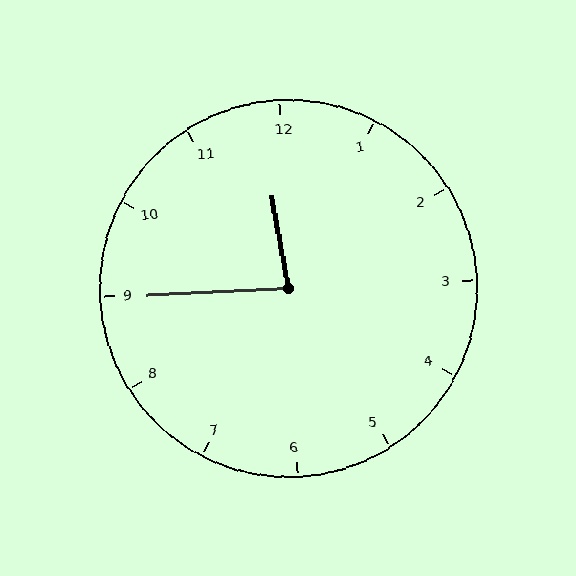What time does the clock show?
11:45.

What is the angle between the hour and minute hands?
Approximately 82 degrees.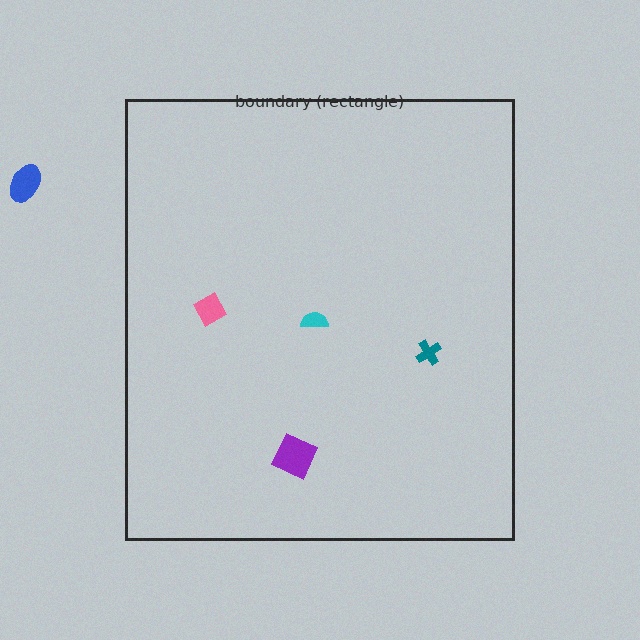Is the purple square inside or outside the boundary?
Inside.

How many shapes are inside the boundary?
4 inside, 1 outside.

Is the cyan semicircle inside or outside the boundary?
Inside.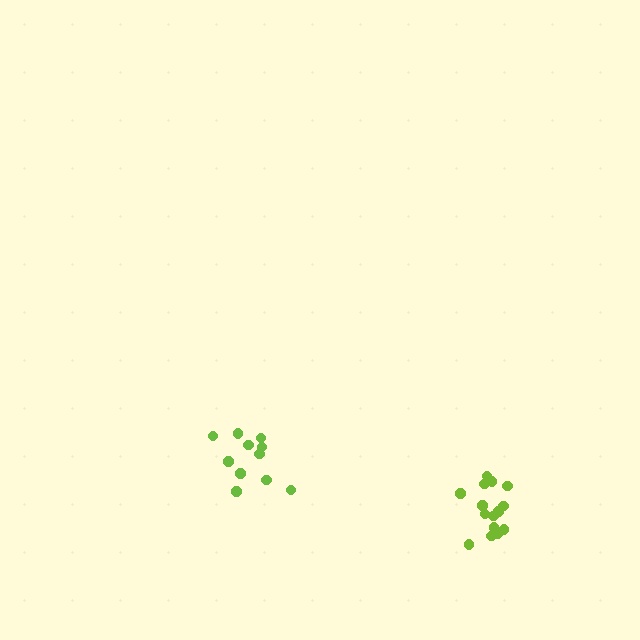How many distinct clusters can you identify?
There are 2 distinct clusters.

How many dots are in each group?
Group 1: 11 dots, Group 2: 15 dots (26 total).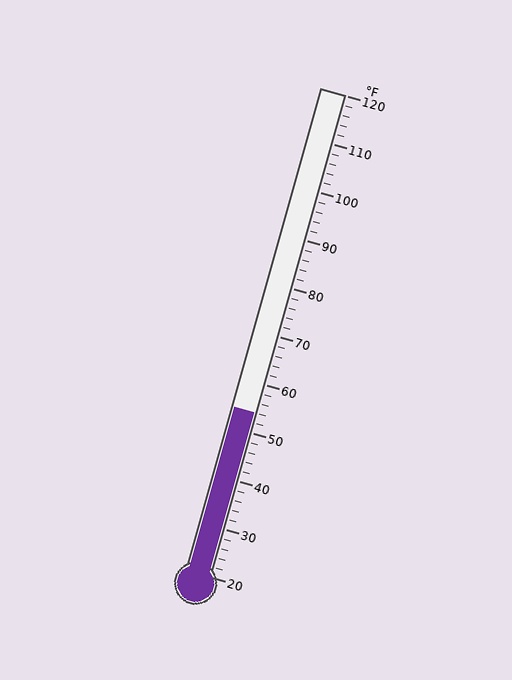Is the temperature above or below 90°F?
The temperature is below 90°F.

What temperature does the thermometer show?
The thermometer shows approximately 54°F.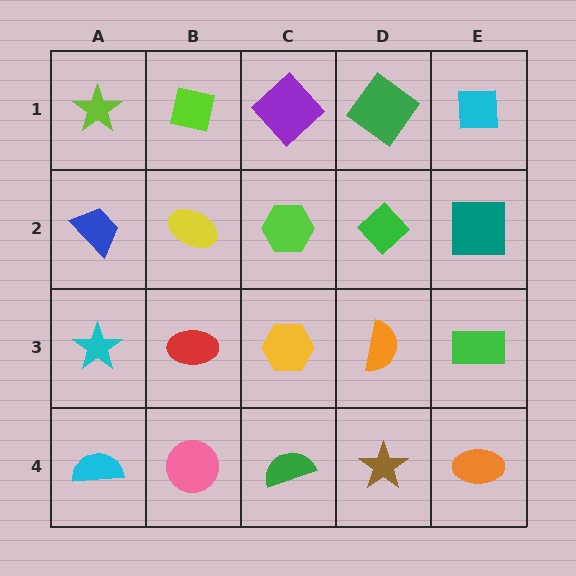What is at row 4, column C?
A green semicircle.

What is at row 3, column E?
A green rectangle.